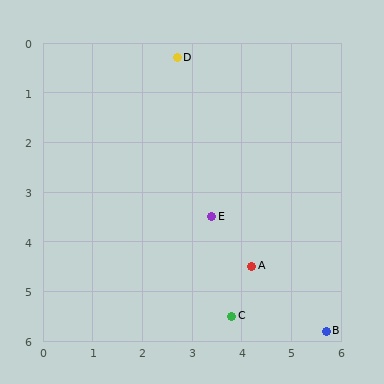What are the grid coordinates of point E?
Point E is at approximately (3.4, 3.5).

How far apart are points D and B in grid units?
Points D and B are about 6.3 grid units apart.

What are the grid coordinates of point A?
Point A is at approximately (4.2, 4.5).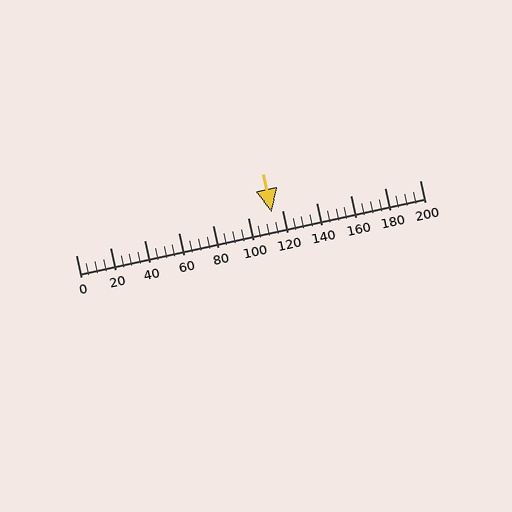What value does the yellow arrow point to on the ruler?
The yellow arrow points to approximately 114.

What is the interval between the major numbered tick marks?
The major tick marks are spaced 20 units apart.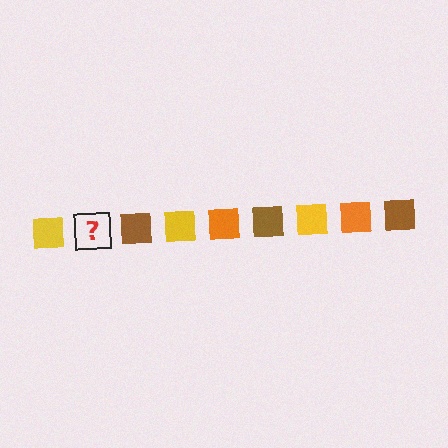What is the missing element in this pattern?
The missing element is an orange square.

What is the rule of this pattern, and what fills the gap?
The rule is that the pattern cycles through yellow, orange, brown squares. The gap should be filled with an orange square.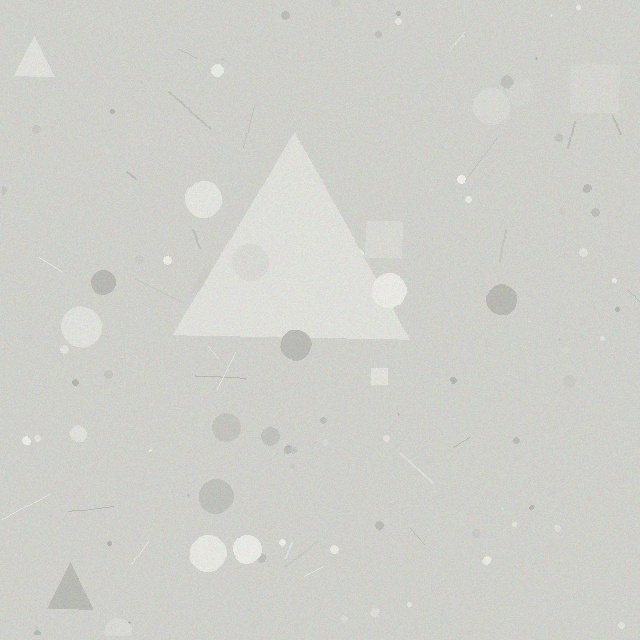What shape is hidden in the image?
A triangle is hidden in the image.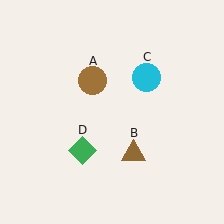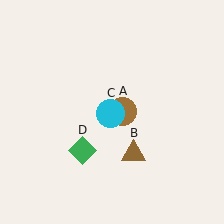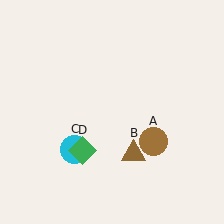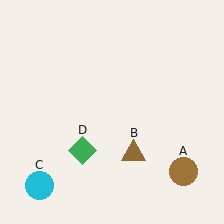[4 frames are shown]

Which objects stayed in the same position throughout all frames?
Brown triangle (object B) and green diamond (object D) remained stationary.